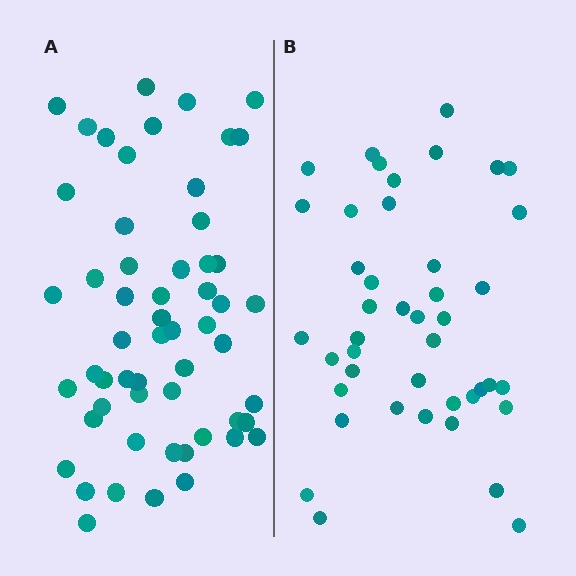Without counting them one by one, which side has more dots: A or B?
Region A (the left region) has more dots.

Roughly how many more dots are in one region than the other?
Region A has approximately 15 more dots than region B.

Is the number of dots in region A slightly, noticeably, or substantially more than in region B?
Region A has noticeably more, but not dramatically so. The ratio is roughly 1.3 to 1.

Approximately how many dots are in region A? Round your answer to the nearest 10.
About 60 dots. (The exact count is 56, which rounds to 60.)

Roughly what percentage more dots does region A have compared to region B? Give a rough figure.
About 30% more.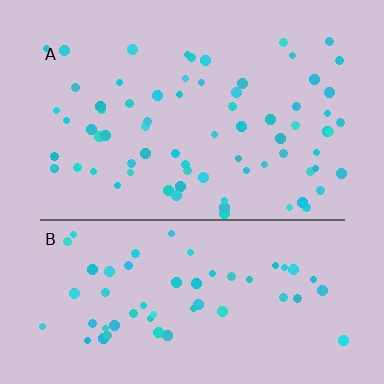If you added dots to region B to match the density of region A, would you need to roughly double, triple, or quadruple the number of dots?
Approximately double.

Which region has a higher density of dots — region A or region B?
A (the top).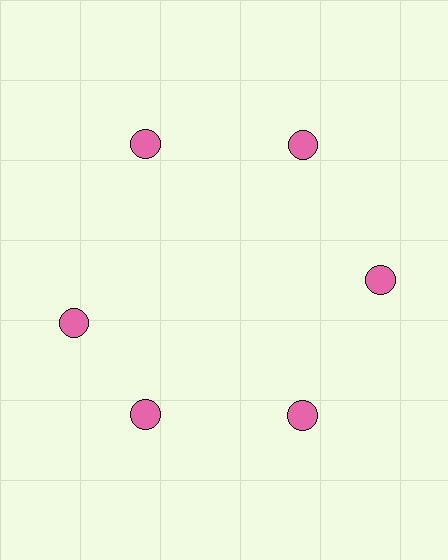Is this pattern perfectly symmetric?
No. The 6 pink circles are arranged in a ring, but one element near the 9 o'clock position is rotated out of alignment along the ring, breaking the 6-fold rotational symmetry.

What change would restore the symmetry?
The symmetry would be restored by rotating it back into even spacing with its neighbors so that all 6 circles sit at equal angles and equal distance from the center.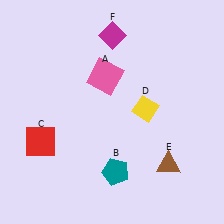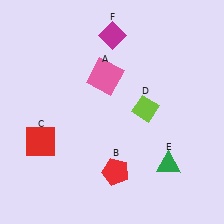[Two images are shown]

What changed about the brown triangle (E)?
In Image 1, E is brown. In Image 2, it changed to green.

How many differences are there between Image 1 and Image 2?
There are 3 differences between the two images.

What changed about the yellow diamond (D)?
In Image 1, D is yellow. In Image 2, it changed to lime.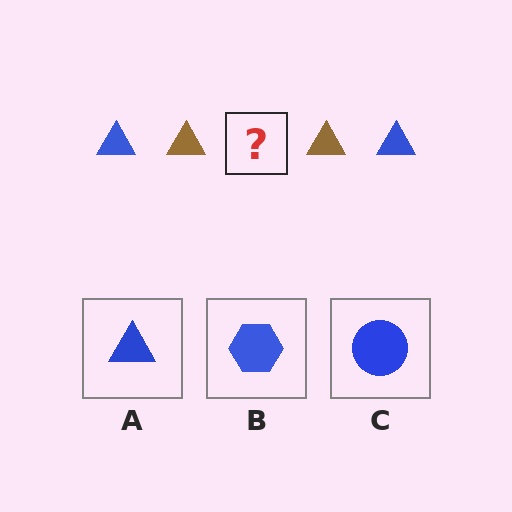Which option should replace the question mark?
Option A.